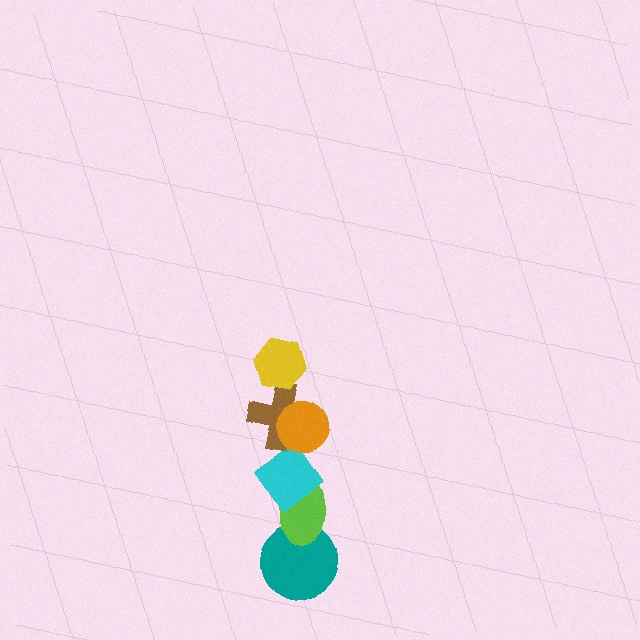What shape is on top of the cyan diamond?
The brown cross is on top of the cyan diamond.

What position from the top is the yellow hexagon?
The yellow hexagon is 1st from the top.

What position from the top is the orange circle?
The orange circle is 2nd from the top.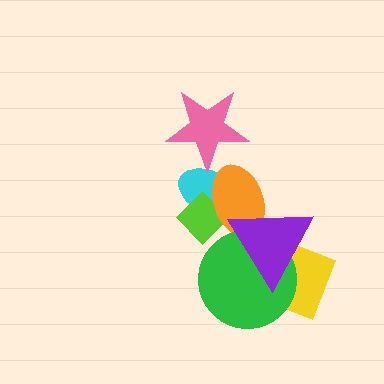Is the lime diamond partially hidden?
Yes, it is partially covered by another shape.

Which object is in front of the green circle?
The purple triangle is in front of the green circle.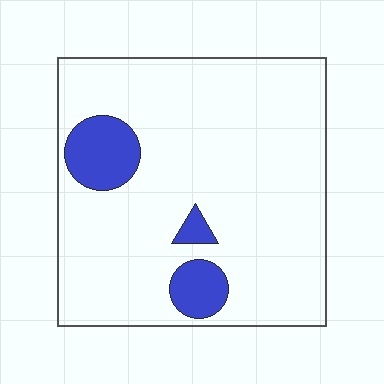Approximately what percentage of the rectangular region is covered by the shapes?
Approximately 10%.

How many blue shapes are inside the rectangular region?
3.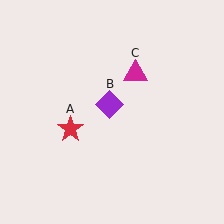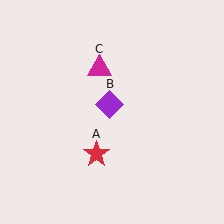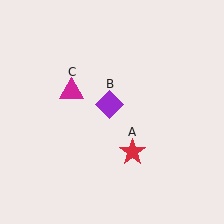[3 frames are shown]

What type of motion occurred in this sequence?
The red star (object A), magenta triangle (object C) rotated counterclockwise around the center of the scene.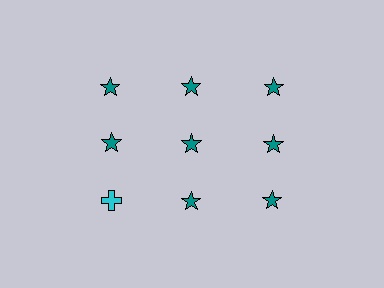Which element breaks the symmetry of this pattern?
The cyan cross in the third row, leftmost column breaks the symmetry. All other shapes are teal stars.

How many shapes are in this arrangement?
There are 9 shapes arranged in a grid pattern.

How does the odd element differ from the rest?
It differs in both color (cyan instead of teal) and shape (cross instead of star).